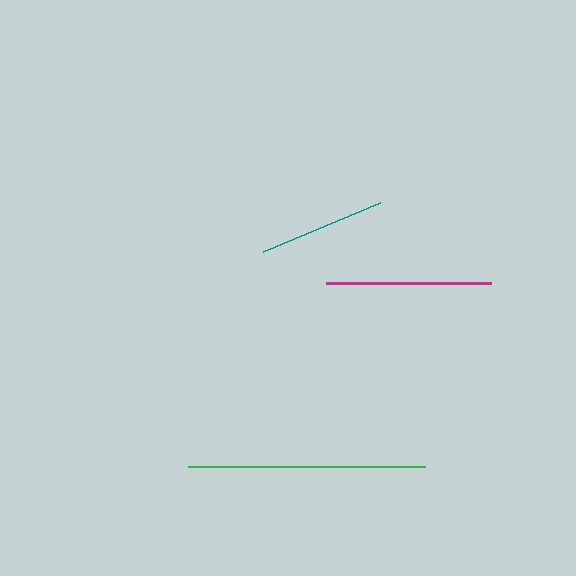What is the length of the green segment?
The green segment is approximately 237 pixels long.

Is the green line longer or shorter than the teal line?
The green line is longer than the teal line.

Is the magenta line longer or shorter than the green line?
The green line is longer than the magenta line.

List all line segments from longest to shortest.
From longest to shortest: green, magenta, teal.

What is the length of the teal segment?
The teal segment is approximately 127 pixels long.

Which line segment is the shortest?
The teal line is the shortest at approximately 127 pixels.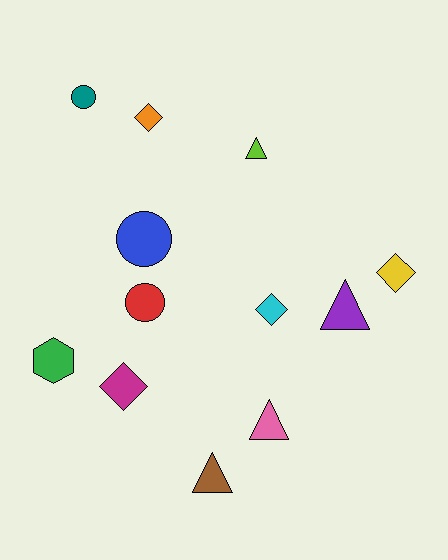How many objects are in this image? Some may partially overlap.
There are 12 objects.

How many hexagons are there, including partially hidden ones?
There is 1 hexagon.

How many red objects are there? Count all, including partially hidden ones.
There is 1 red object.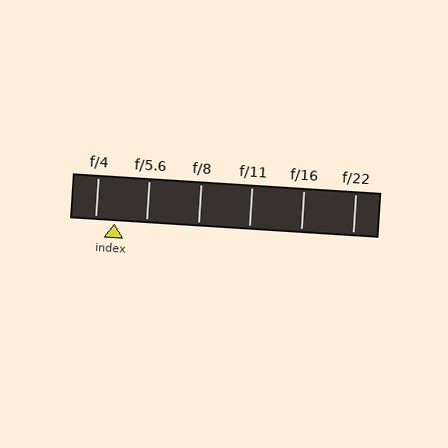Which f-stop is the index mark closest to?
The index mark is closest to f/4.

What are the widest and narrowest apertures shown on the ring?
The widest aperture shown is f/4 and the narrowest is f/22.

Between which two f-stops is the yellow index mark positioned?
The index mark is between f/4 and f/5.6.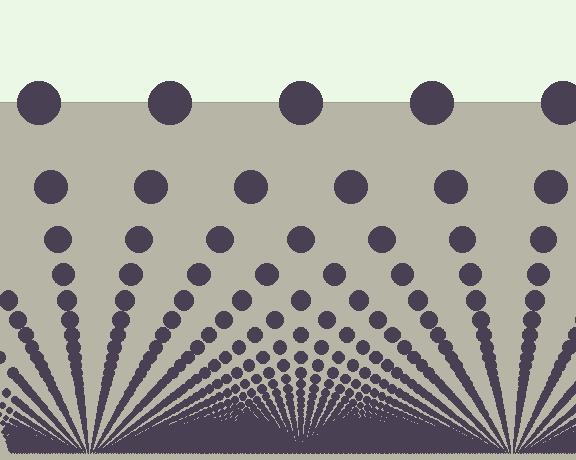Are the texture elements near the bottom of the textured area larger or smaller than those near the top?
Smaller. The gradient is inverted — elements near the bottom are smaller and denser.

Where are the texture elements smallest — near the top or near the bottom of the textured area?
Near the bottom.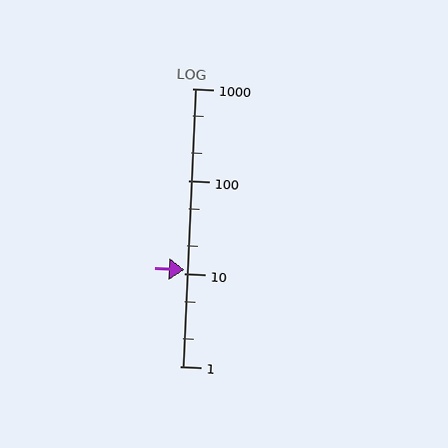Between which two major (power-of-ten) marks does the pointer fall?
The pointer is between 10 and 100.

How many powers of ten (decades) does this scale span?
The scale spans 3 decades, from 1 to 1000.